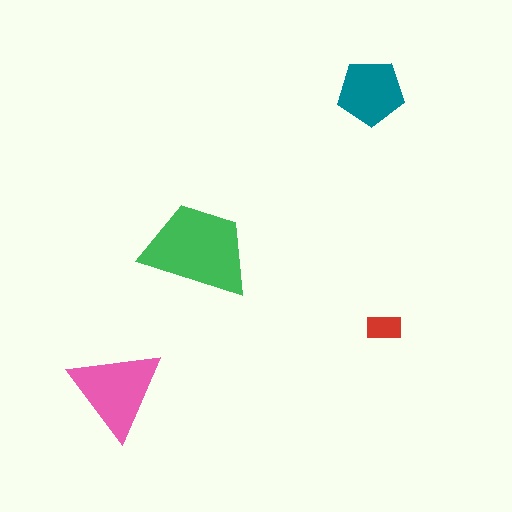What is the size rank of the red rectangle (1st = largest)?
4th.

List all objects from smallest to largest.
The red rectangle, the teal pentagon, the pink triangle, the green trapezoid.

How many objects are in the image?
There are 4 objects in the image.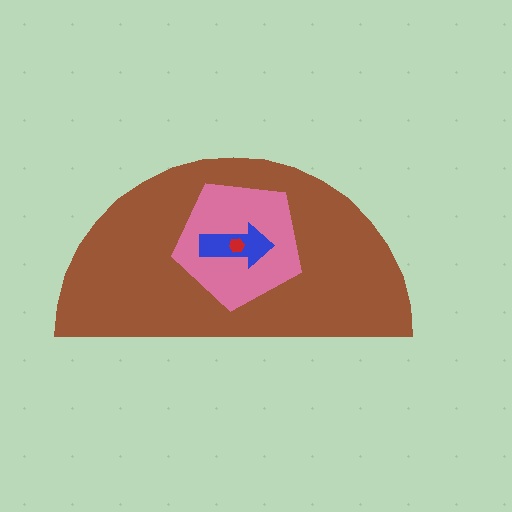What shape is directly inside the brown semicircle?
The pink pentagon.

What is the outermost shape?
The brown semicircle.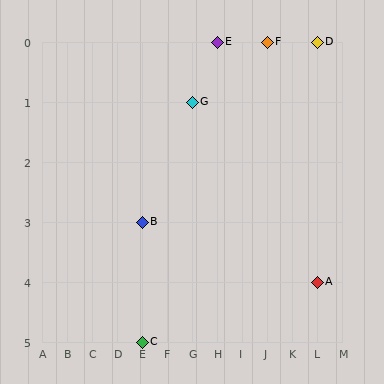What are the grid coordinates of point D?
Point D is at grid coordinates (L, 0).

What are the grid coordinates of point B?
Point B is at grid coordinates (E, 3).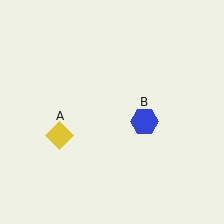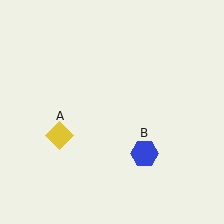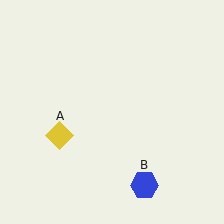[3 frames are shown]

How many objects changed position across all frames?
1 object changed position: blue hexagon (object B).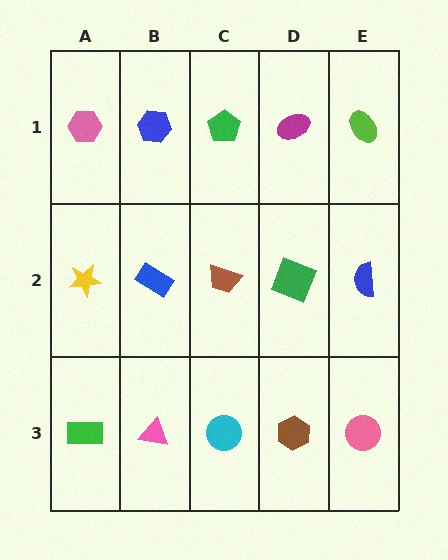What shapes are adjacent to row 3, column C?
A brown trapezoid (row 2, column C), a pink triangle (row 3, column B), a brown hexagon (row 3, column D).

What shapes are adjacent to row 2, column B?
A blue hexagon (row 1, column B), a pink triangle (row 3, column B), a yellow star (row 2, column A), a brown trapezoid (row 2, column C).